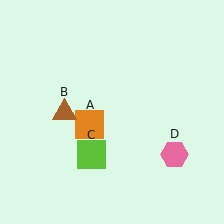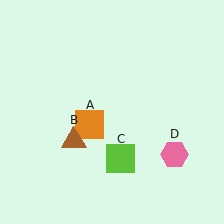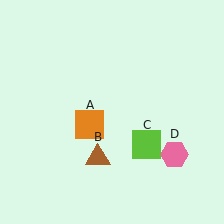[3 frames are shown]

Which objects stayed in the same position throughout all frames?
Orange square (object A) and pink hexagon (object D) remained stationary.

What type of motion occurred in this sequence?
The brown triangle (object B), lime square (object C) rotated counterclockwise around the center of the scene.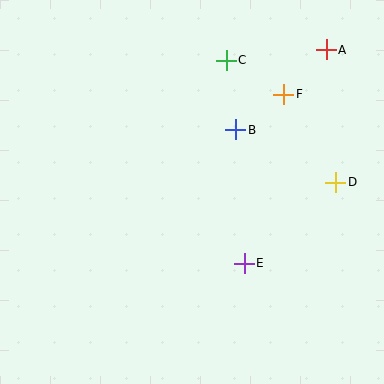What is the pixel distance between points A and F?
The distance between A and F is 62 pixels.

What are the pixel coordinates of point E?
Point E is at (244, 263).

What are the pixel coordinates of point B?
Point B is at (236, 130).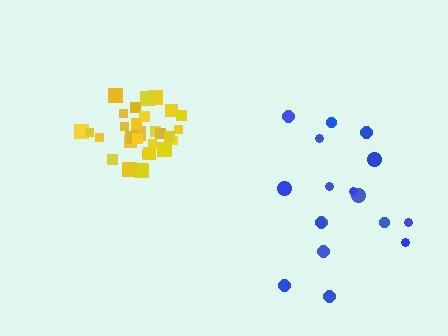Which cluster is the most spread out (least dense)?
Blue.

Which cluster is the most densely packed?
Yellow.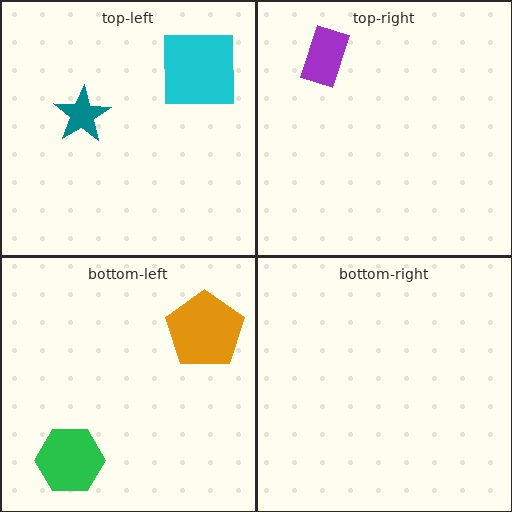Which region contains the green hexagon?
The bottom-left region.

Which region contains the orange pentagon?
The bottom-left region.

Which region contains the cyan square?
The top-left region.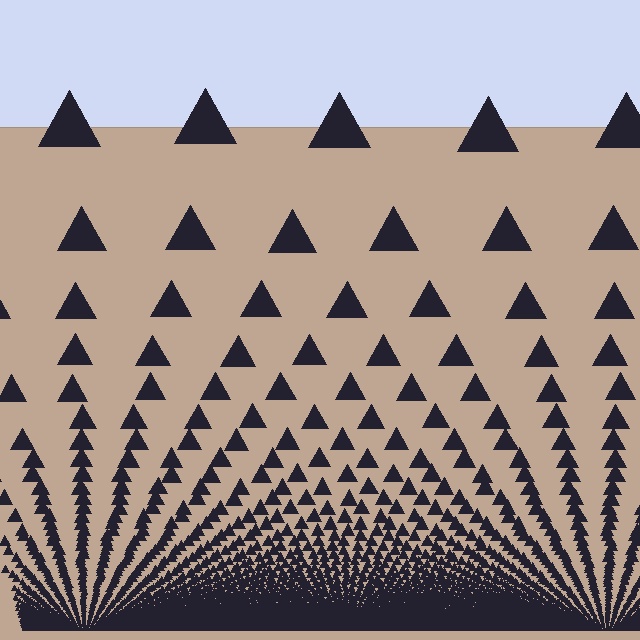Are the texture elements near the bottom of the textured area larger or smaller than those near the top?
Smaller. The gradient is inverted — elements near the bottom are smaller and denser.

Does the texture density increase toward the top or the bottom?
Density increases toward the bottom.